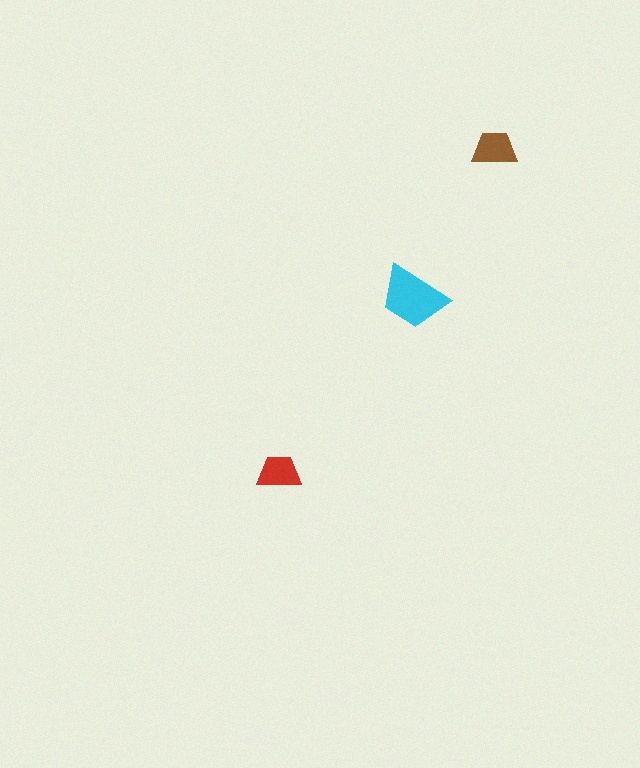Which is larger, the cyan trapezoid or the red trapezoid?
The cyan one.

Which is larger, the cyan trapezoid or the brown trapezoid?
The cyan one.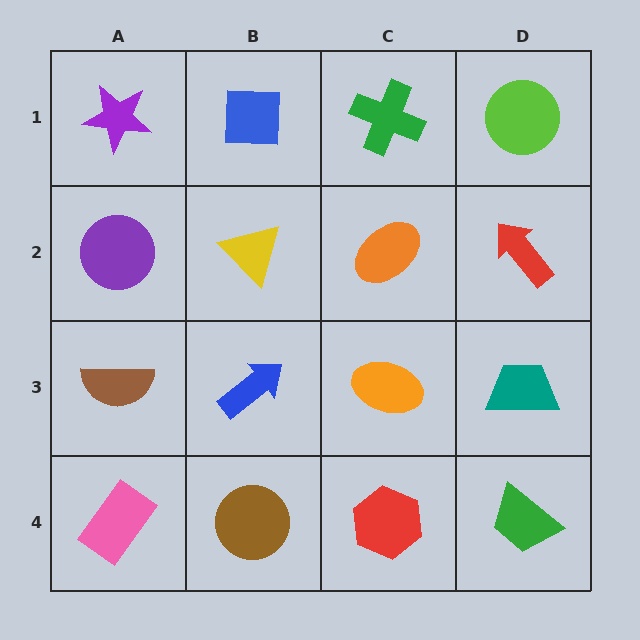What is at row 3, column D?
A teal trapezoid.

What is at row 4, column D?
A green trapezoid.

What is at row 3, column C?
An orange ellipse.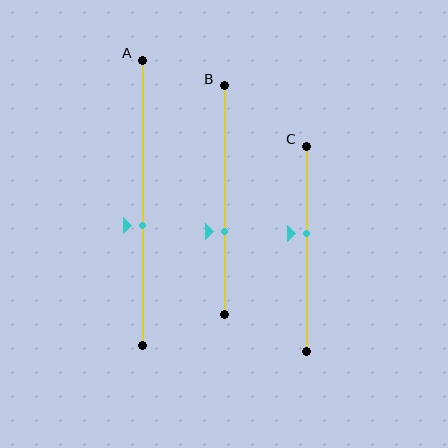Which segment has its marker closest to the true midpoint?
Segment C has its marker closest to the true midpoint.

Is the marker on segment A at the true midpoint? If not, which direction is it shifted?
No, the marker on segment A is shifted downward by about 8% of the segment length.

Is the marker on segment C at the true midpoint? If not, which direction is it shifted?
No, the marker on segment C is shifted upward by about 7% of the segment length.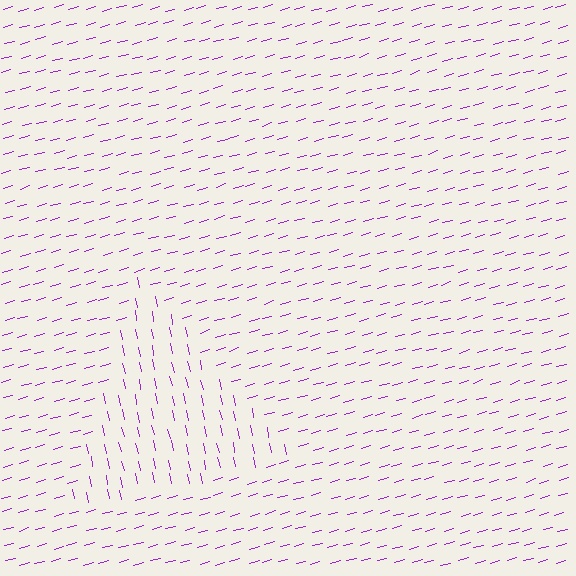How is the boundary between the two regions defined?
The boundary is defined purely by a change in line orientation (approximately 85 degrees difference). All lines are the same color and thickness.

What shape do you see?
I see a triangle.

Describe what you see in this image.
The image is filled with small purple line segments. A triangle region in the image has lines oriented differently from the surrounding lines, creating a visible texture boundary.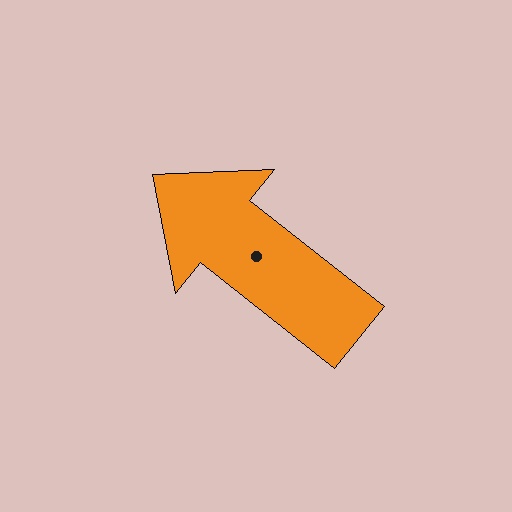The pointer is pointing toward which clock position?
Roughly 10 o'clock.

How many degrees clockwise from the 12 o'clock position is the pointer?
Approximately 308 degrees.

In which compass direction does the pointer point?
Northwest.